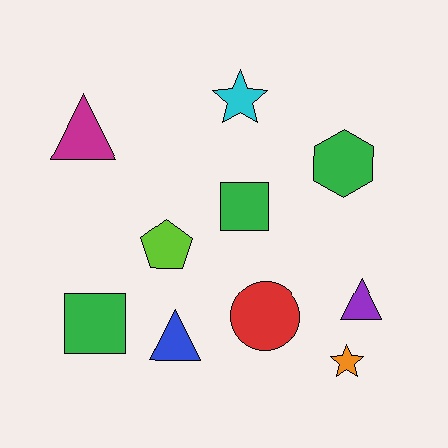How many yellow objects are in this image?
There are no yellow objects.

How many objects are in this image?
There are 10 objects.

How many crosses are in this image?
There are no crosses.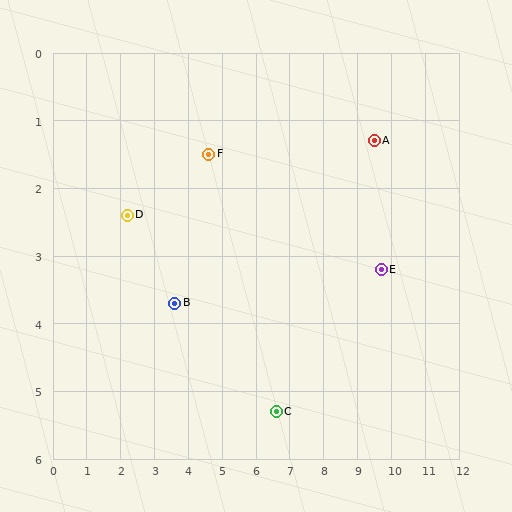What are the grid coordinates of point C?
Point C is at approximately (6.6, 5.3).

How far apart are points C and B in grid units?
Points C and B are about 3.4 grid units apart.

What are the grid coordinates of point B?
Point B is at approximately (3.6, 3.7).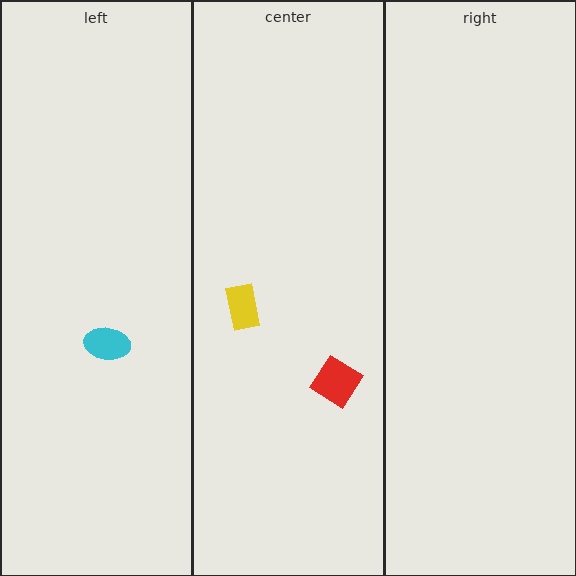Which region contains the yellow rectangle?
The center region.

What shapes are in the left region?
The cyan ellipse.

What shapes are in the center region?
The red diamond, the yellow rectangle.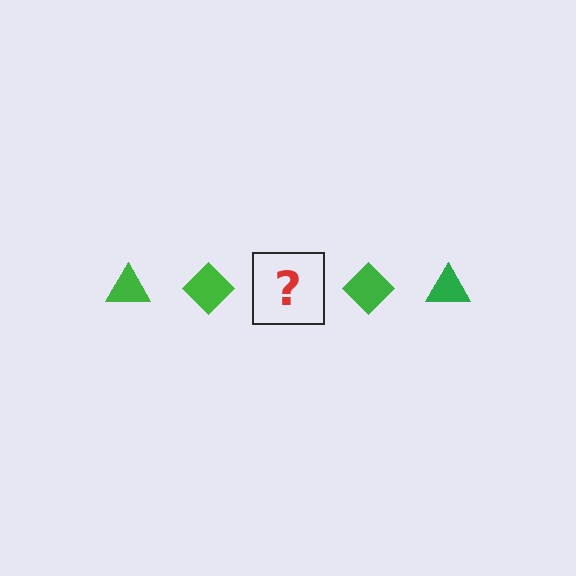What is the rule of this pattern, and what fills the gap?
The rule is that the pattern cycles through triangle, diamond shapes in green. The gap should be filled with a green triangle.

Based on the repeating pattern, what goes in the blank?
The blank should be a green triangle.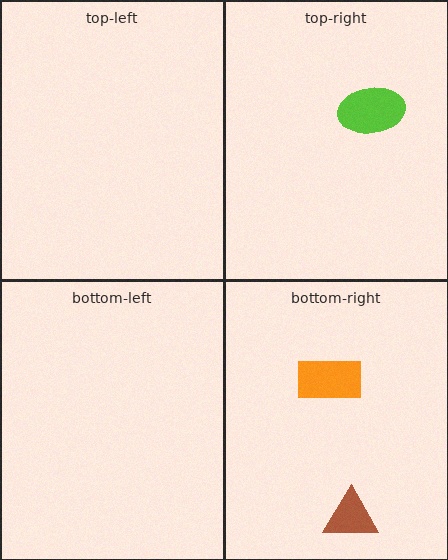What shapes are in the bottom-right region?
The orange rectangle, the brown triangle.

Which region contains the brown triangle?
The bottom-right region.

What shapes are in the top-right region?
The lime ellipse.